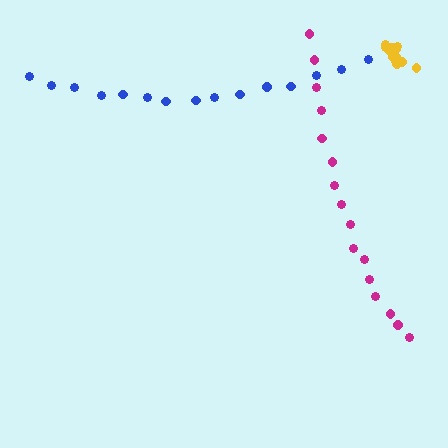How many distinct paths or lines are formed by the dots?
There are 3 distinct paths.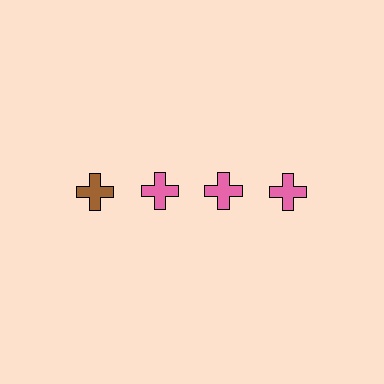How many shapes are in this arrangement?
There are 4 shapes arranged in a grid pattern.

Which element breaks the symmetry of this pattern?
The brown cross in the top row, leftmost column breaks the symmetry. All other shapes are pink crosses.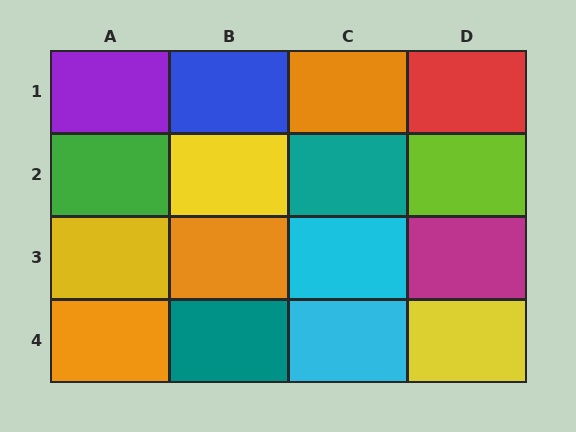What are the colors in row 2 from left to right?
Green, yellow, teal, lime.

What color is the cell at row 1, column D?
Red.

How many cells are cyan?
2 cells are cyan.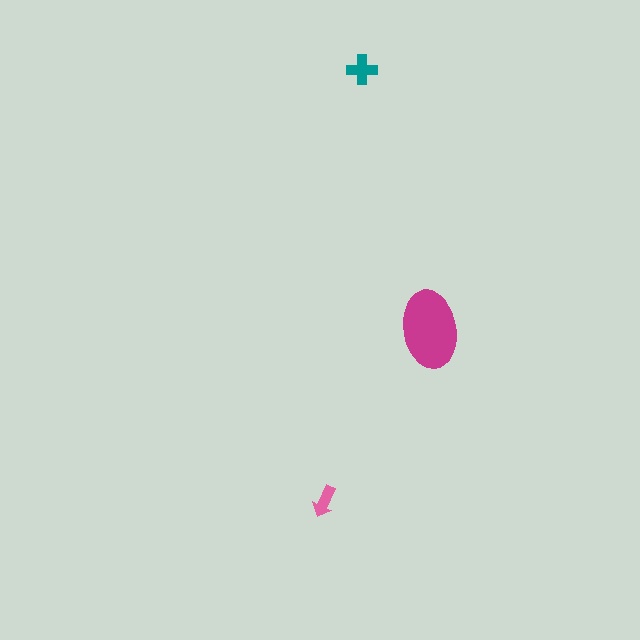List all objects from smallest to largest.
The pink arrow, the teal cross, the magenta ellipse.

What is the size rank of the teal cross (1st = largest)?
2nd.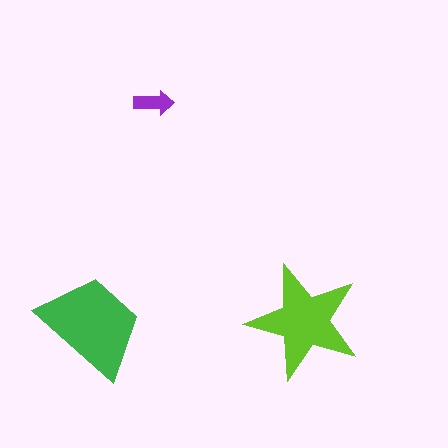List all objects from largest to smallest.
The green trapezoid, the lime star, the purple arrow.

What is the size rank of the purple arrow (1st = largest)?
3rd.